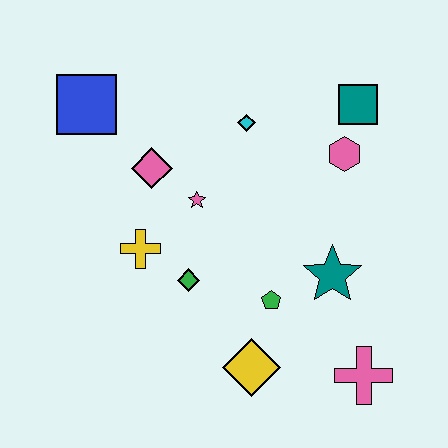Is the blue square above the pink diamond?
Yes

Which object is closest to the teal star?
The green pentagon is closest to the teal star.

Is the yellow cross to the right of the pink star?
No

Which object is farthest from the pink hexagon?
The blue square is farthest from the pink hexagon.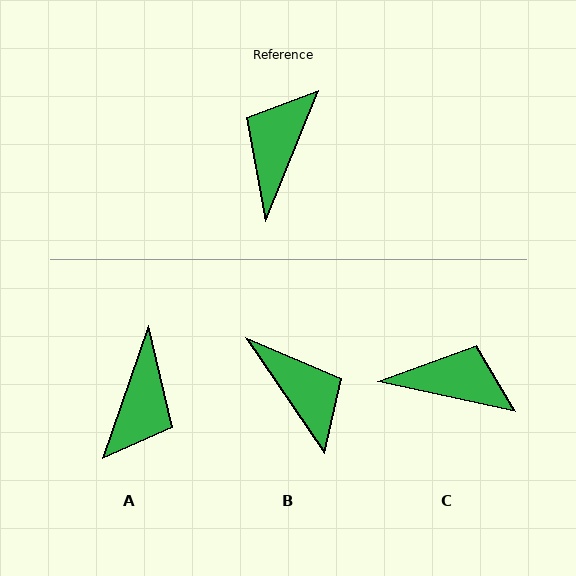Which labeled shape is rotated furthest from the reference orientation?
A, about 177 degrees away.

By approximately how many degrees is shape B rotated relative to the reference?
Approximately 123 degrees clockwise.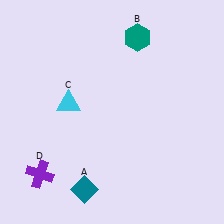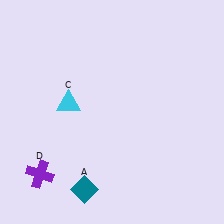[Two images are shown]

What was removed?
The teal hexagon (B) was removed in Image 2.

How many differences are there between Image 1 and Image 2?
There is 1 difference between the two images.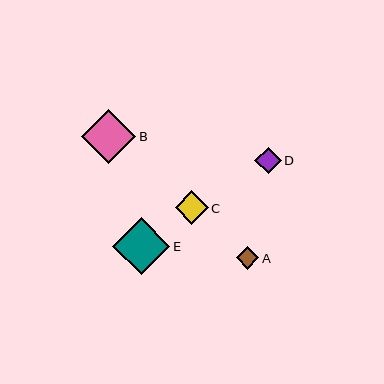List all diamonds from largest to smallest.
From largest to smallest: E, B, C, D, A.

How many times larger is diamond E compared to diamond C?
Diamond E is approximately 1.7 times the size of diamond C.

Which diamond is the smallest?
Diamond A is the smallest with a size of approximately 23 pixels.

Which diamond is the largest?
Diamond E is the largest with a size of approximately 58 pixels.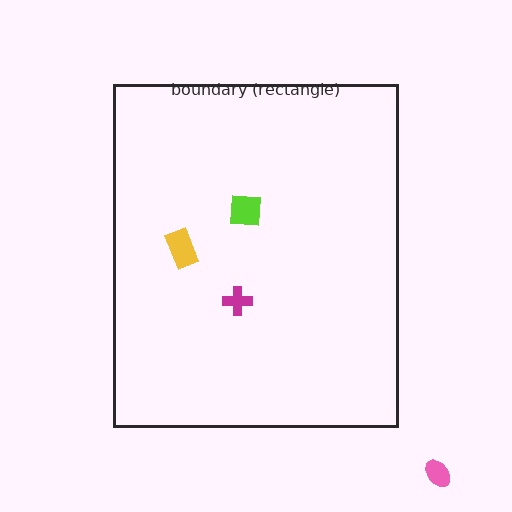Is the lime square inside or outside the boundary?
Inside.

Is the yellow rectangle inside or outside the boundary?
Inside.